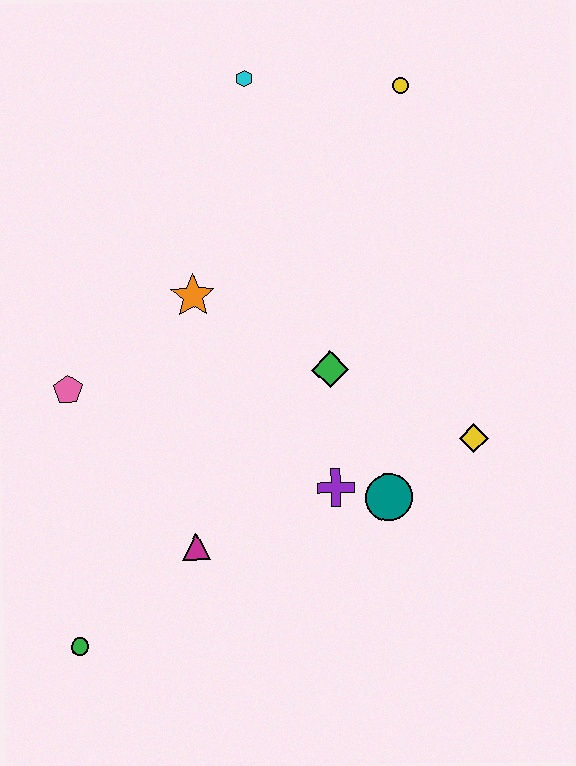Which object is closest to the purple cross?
The teal circle is closest to the purple cross.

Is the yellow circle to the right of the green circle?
Yes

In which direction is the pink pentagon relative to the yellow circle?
The pink pentagon is to the left of the yellow circle.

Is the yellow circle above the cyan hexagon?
No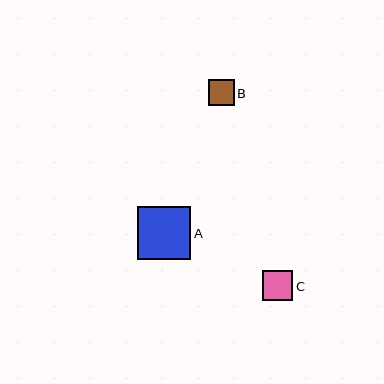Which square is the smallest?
Square B is the smallest with a size of approximately 26 pixels.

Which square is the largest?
Square A is the largest with a size of approximately 53 pixels.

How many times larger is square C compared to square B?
Square C is approximately 1.1 times the size of square B.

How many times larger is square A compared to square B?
Square A is approximately 2.0 times the size of square B.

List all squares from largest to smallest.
From largest to smallest: A, C, B.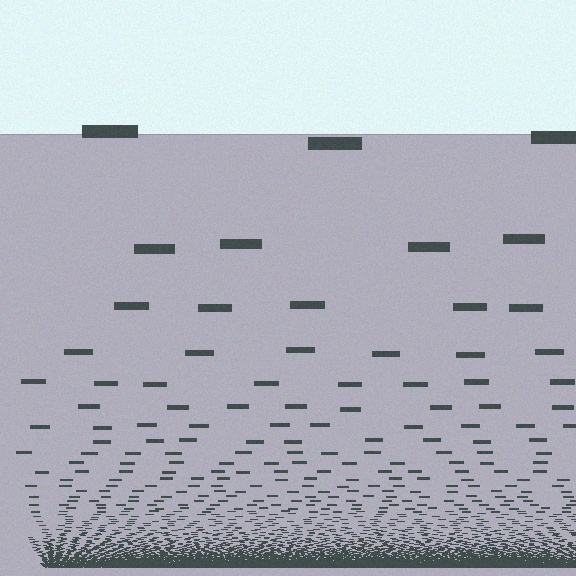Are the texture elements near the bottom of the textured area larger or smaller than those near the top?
Smaller. The gradient is inverted — elements near the bottom are smaller and denser.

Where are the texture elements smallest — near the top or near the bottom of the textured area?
Near the bottom.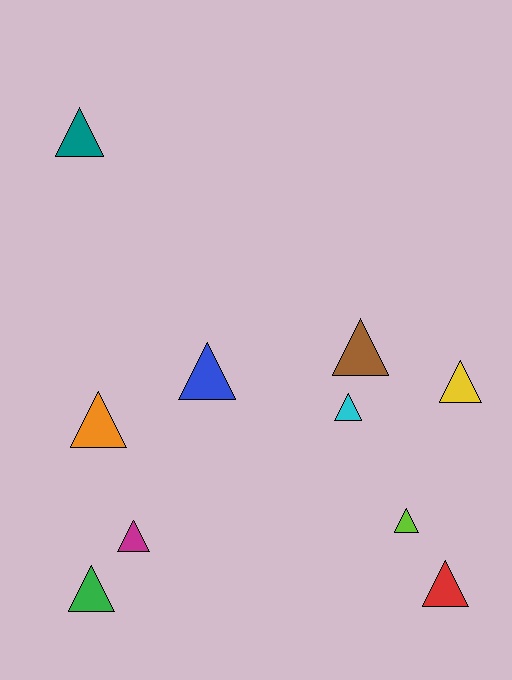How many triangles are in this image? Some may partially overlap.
There are 10 triangles.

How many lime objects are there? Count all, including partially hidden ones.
There is 1 lime object.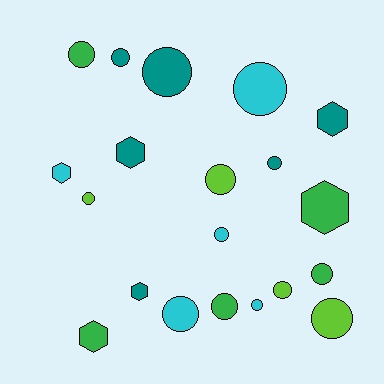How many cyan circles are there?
There are 4 cyan circles.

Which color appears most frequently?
Teal, with 6 objects.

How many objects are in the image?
There are 20 objects.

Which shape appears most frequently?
Circle, with 14 objects.